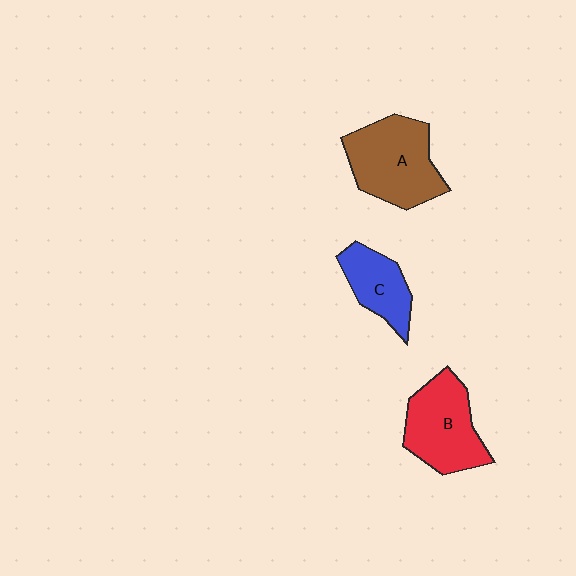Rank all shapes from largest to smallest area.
From largest to smallest: A (brown), B (red), C (blue).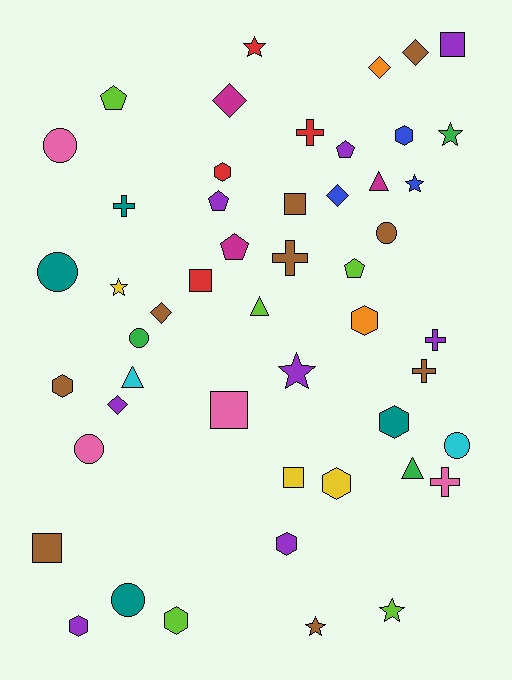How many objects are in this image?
There are 50 objects.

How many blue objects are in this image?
There are 3 blue objects.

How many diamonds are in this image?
There are 6 diamonds.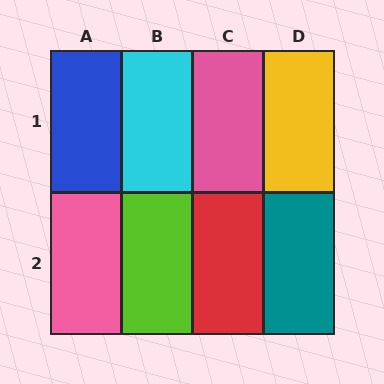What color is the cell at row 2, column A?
Pink.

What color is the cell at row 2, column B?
Lime.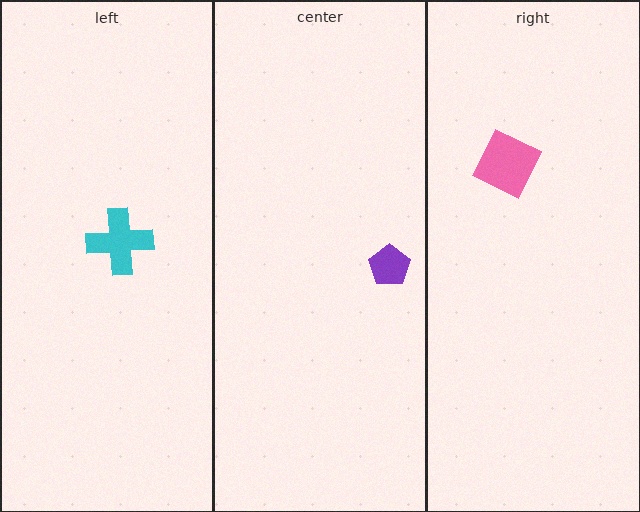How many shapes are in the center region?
1.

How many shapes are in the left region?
1.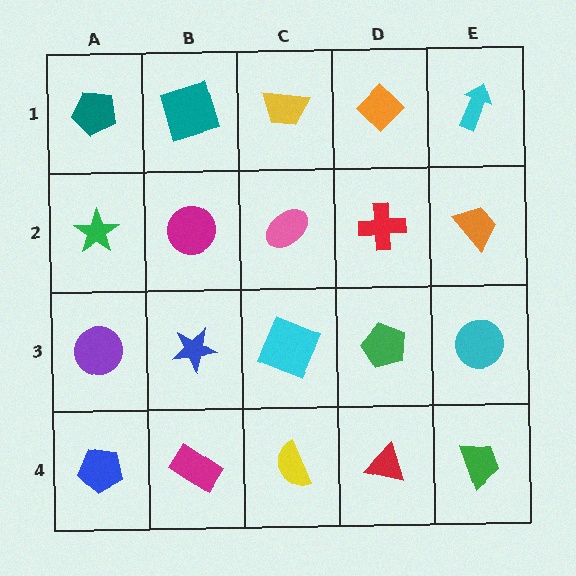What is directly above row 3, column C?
A pink ellipse.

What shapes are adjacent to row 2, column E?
A cyan arrow (row 1, column E), a cyan circle (row 3, column E), a red cross (row 2, column D).